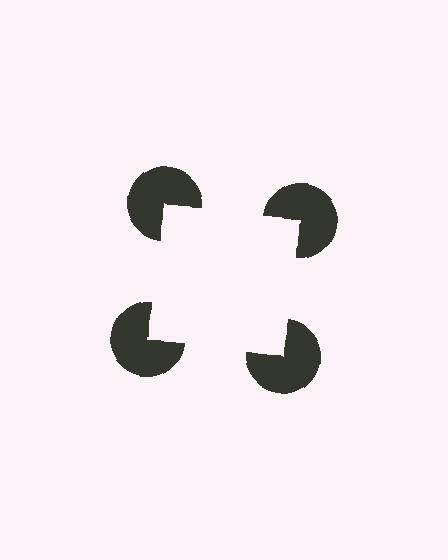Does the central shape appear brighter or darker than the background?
It typically appears slightly brighter than the background, even though no actual brightness change is drawn.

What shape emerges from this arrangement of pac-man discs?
An illusory square — its edges are inferred from the aligned wedge cuts in the pac-man discs, not physically drawn.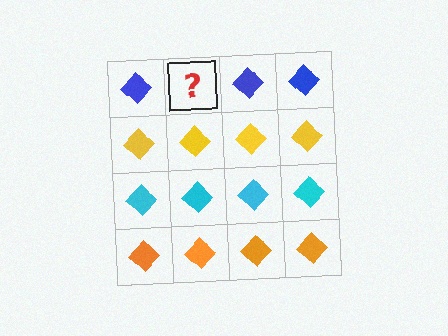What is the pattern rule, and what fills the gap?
The rule is that each row has a consistent color. The gap should be filled with a blue diamond.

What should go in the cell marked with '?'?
The missing cell should contain a blue diamond.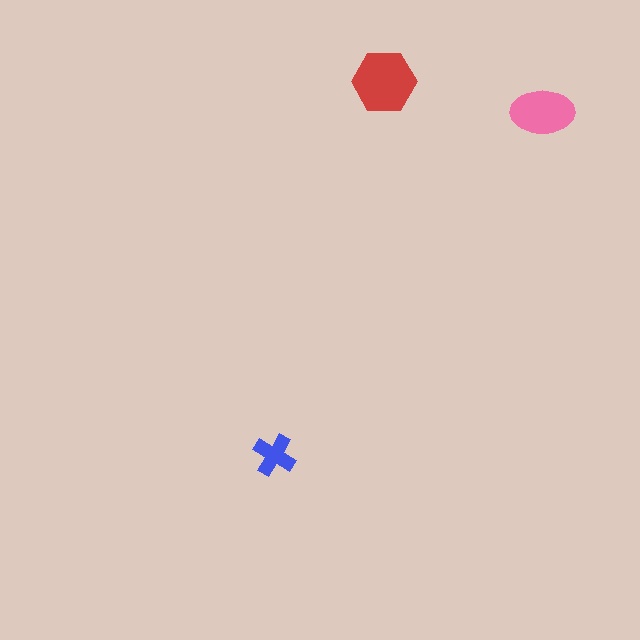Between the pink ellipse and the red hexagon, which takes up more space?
The red hexagon.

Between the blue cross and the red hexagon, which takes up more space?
The red hexagon.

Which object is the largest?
The red hexagon.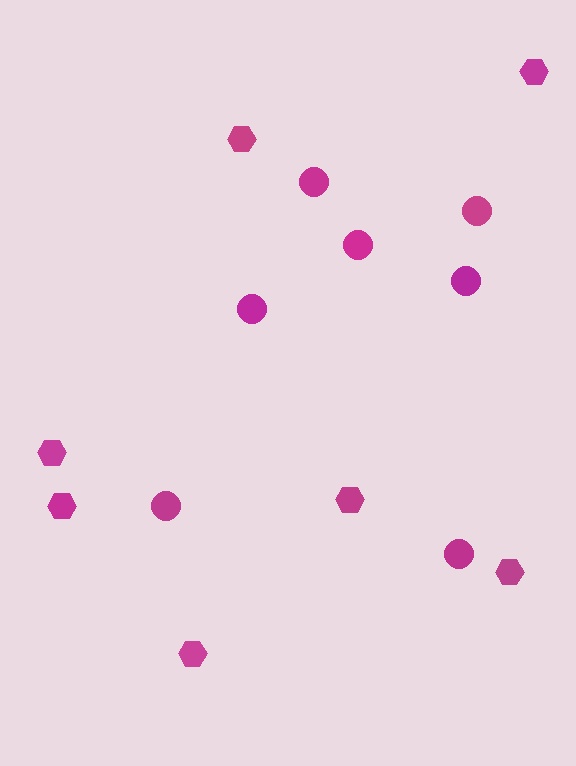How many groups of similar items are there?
There are 2 groups: one group of hexagons (7) and one group of circles (7).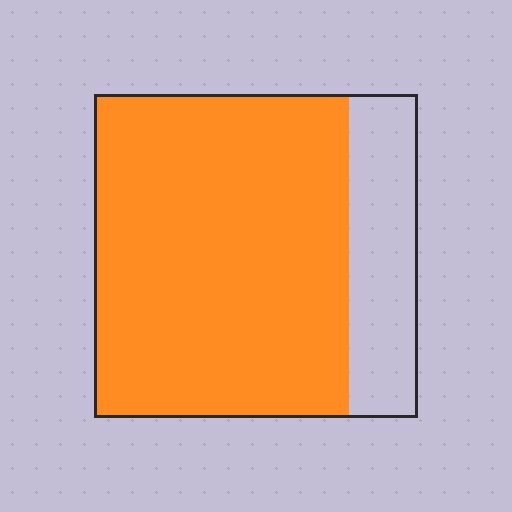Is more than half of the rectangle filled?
Yes.